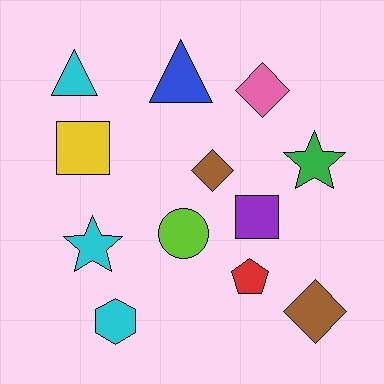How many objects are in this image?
There are 12 objects.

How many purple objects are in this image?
There is 1 purple object.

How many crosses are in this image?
There are no crosses.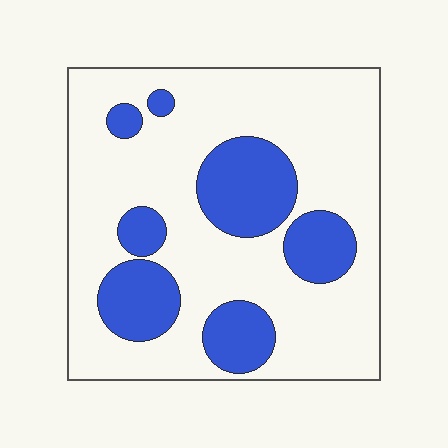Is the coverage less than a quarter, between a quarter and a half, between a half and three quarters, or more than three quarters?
Between a quarter and a half.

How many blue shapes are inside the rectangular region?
7.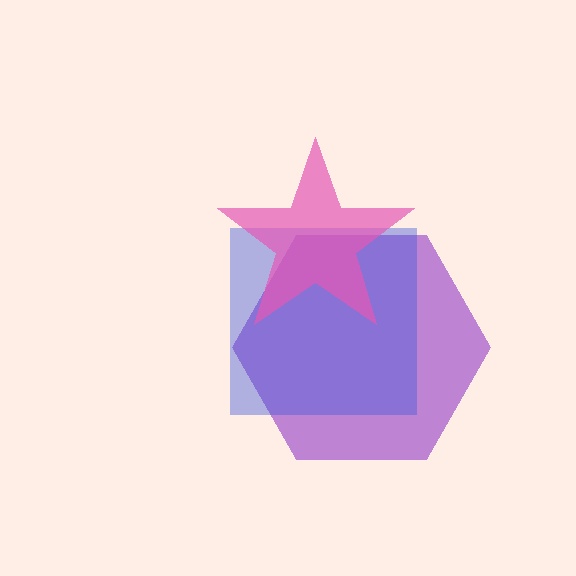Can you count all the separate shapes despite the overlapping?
Yes, there are 3 separate shapes.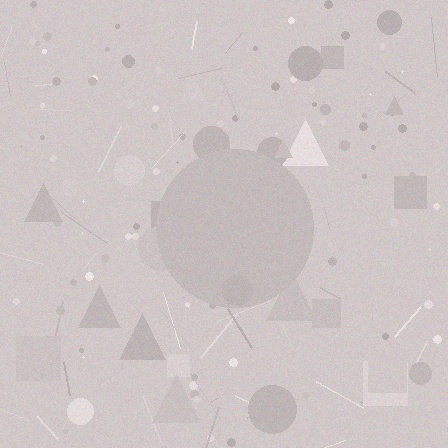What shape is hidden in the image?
A circle is hidden in the image.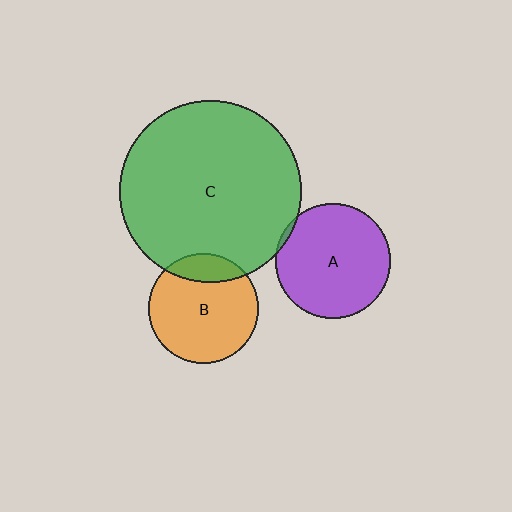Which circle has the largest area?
Circle C (green).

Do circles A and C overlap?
Yes.